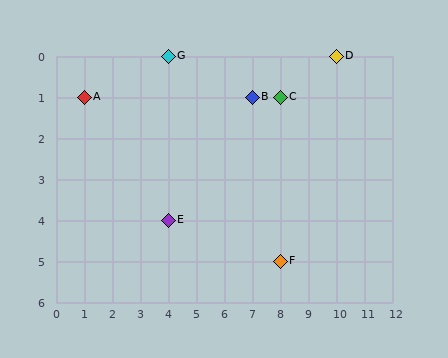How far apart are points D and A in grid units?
Points D and A are 9 columns and 1 row apart (about 9.1 grid units diagonally).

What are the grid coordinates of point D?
Point D is at grid coordinates (10, 0).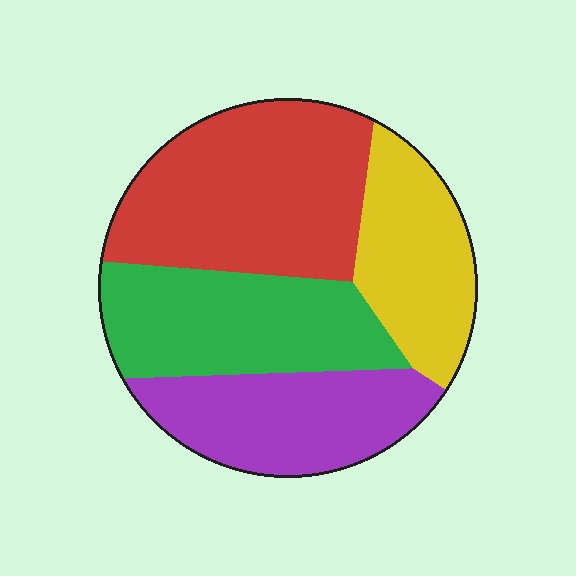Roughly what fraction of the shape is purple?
Purple takes up about one fifth (1/5) of the shape.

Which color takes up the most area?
Red, at roughly 35%.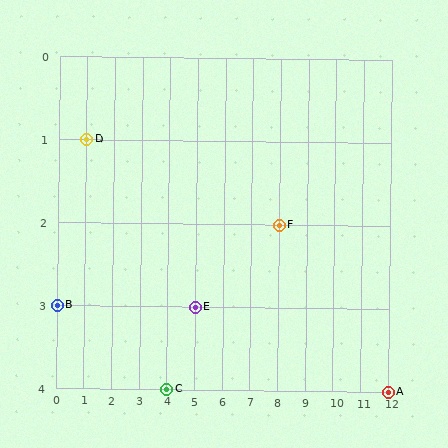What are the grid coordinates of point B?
Point B is at grid coordinates (0, 3).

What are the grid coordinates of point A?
Point A is at grid coordinates (12, 4).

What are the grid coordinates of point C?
Point C is at grid coordinates (4, 4).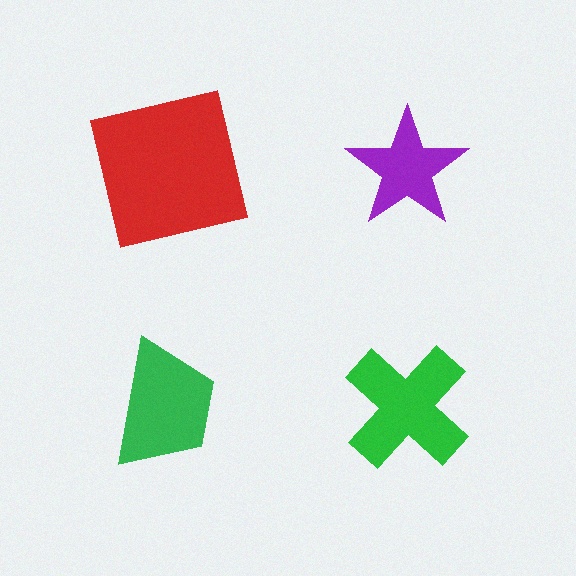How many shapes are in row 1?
2 shapes.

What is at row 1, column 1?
A red square.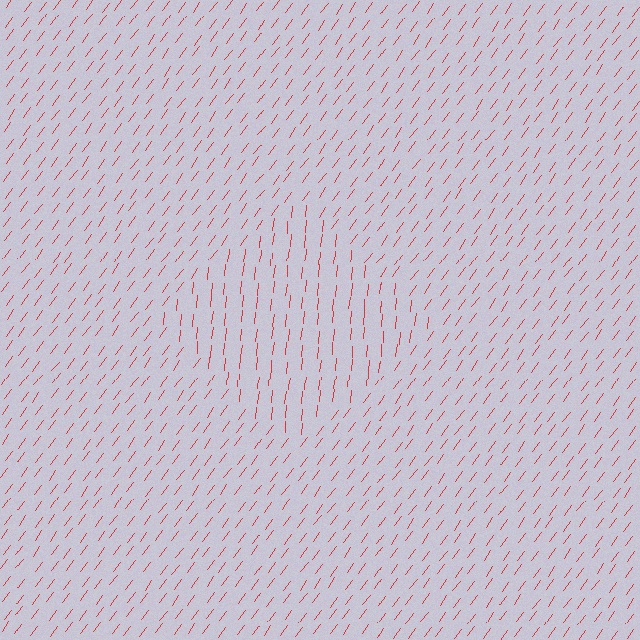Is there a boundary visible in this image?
Yes, there is a texture boundary formed by a change in line orientation.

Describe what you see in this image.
The image is filled with small red line segments. A diamond region in the image has lines oriented differently from the surrounding lines, creating a visible texture boundary.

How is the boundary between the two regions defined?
The boundary is defined purely by a change in line orientation (approximately 31 degrees difference). All lines are the same color and thickness.